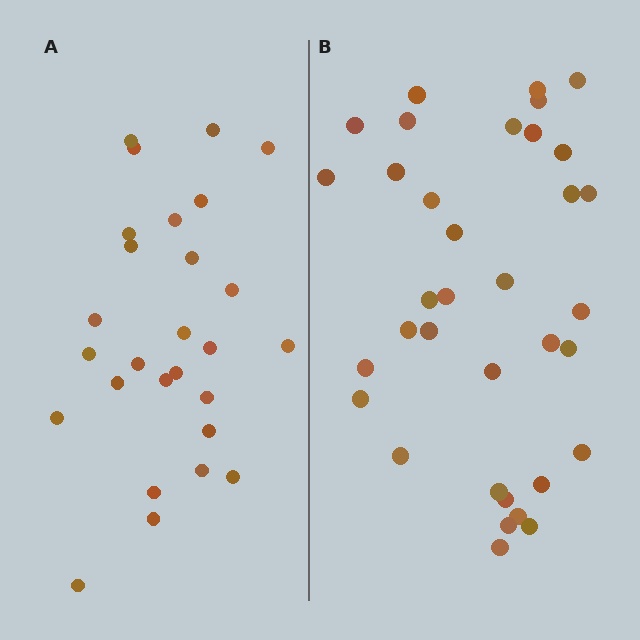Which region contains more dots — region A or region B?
Region B (the right region) has more dots.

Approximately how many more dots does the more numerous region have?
Region B has roughly 8 or so more dots than region A.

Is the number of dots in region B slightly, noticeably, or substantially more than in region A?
Region B has noticeably more, but not dramatically so. The ratio is roughly 1.3 to 1.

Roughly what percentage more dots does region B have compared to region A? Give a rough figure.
About 30% more.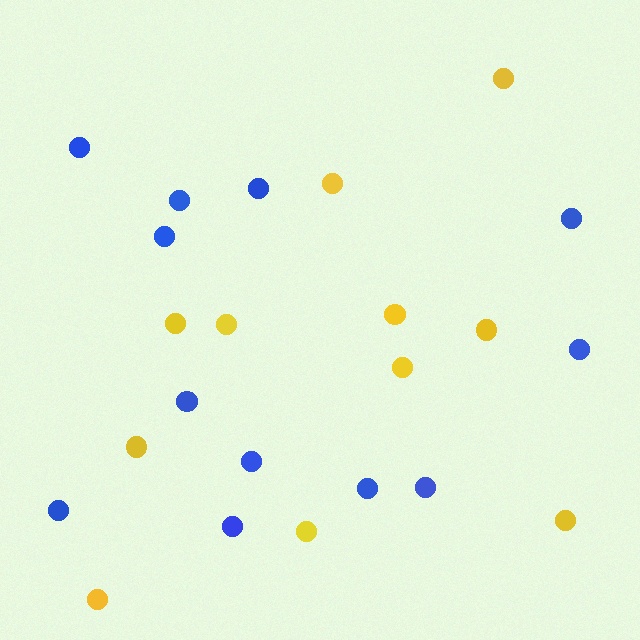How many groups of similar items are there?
There are 2 groups: one group of blue circles (12) and one group of yellow circles (11).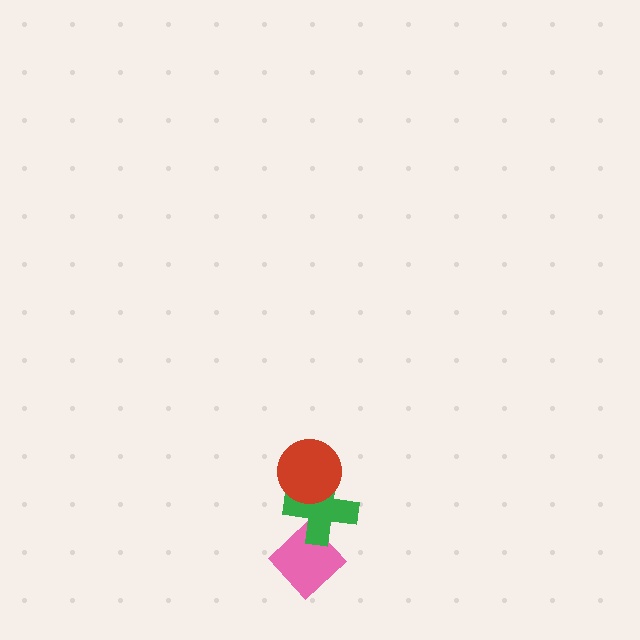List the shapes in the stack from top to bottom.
From top to bottom: the red circle, the green cross, the pink diamond.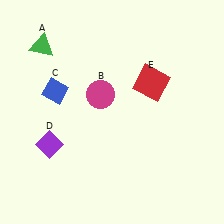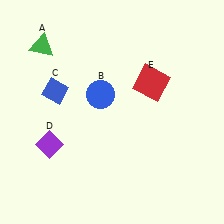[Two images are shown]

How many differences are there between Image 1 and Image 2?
There is 1 difference between the two images.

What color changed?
The circle (B) changed from magenta in Image 1 to blue in Image 2.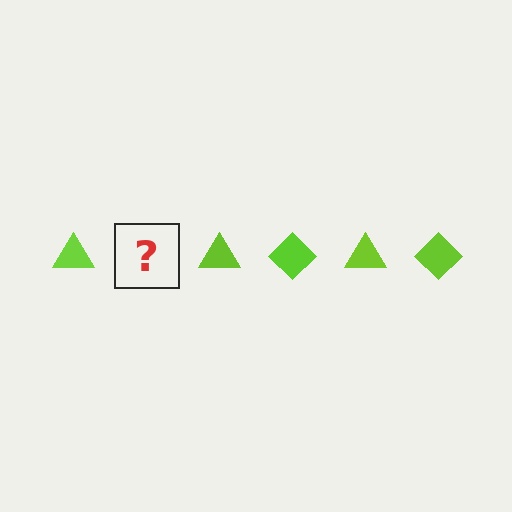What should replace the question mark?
The question mark should be replaced with a lime diamond.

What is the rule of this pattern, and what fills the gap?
The rule is that the pattern cycles through triangle, diamond shapes in lime. The gap should be filled with a lime diamond.